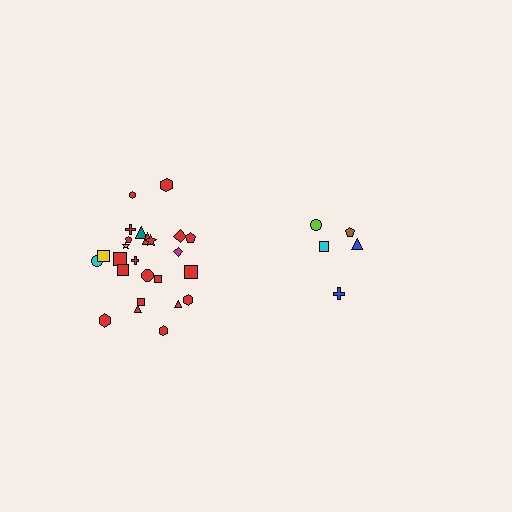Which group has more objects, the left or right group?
The left group.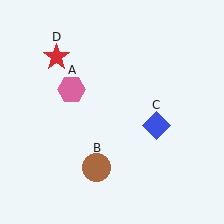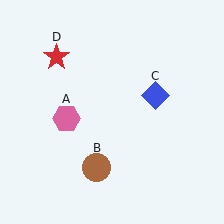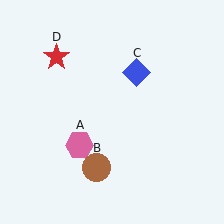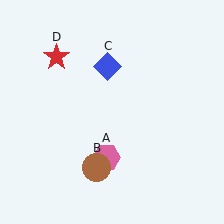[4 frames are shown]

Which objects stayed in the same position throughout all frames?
Brown circle (object B) and red star (object D) remained stationary.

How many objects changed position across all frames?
2 objects changed position: pink hexagon (object A), blue diamond (object C).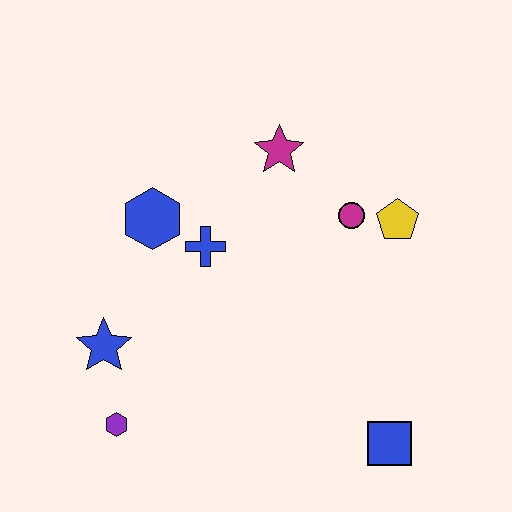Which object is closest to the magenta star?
The magenta circle is closest to the magenta star.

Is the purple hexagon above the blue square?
Yes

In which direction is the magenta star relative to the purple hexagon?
The magenta star is above the purple hexagon.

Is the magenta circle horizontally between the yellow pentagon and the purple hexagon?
Yes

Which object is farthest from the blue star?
The yellow pentagon is farthest from the blue star.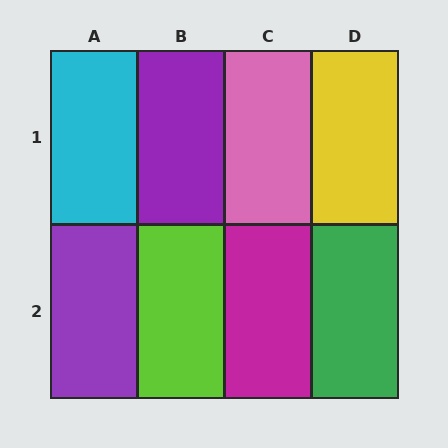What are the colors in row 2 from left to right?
Purple, lime, magenta, green.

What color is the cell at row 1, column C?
Pink.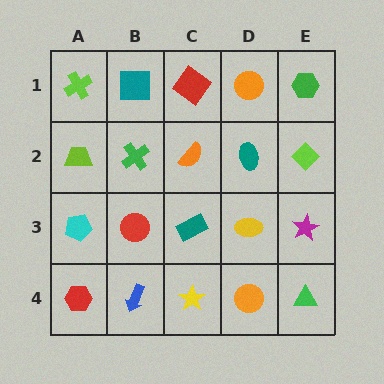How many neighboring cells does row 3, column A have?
3.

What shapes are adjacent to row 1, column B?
A green cross (row 2, column B), a lime cross (row 1, column A), a red diamond (row 1, column C).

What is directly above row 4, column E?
A magenta star.